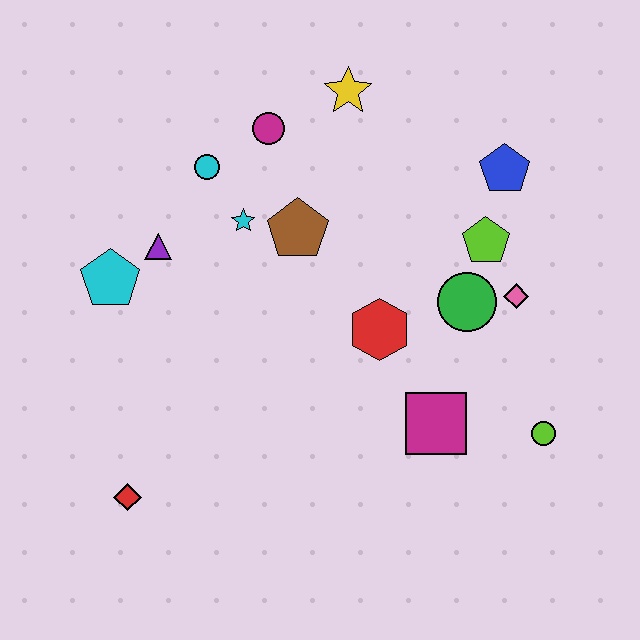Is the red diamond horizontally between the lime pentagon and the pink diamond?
No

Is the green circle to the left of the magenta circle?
No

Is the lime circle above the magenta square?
No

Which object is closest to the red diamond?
The cyan pentagon is closest to the red diamond.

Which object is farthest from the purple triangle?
The lime circle is farthest from the purple triangle.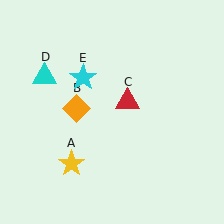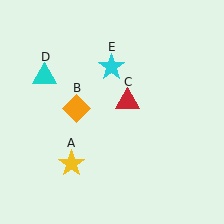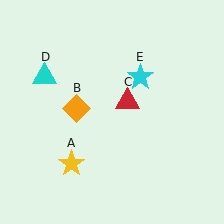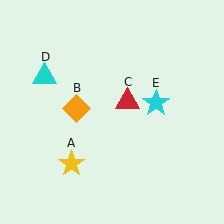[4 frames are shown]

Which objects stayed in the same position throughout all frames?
Yellow star (object A) and orange diamond (object B) and red triangle (object C) and cyan triangle (object D) remained stationary.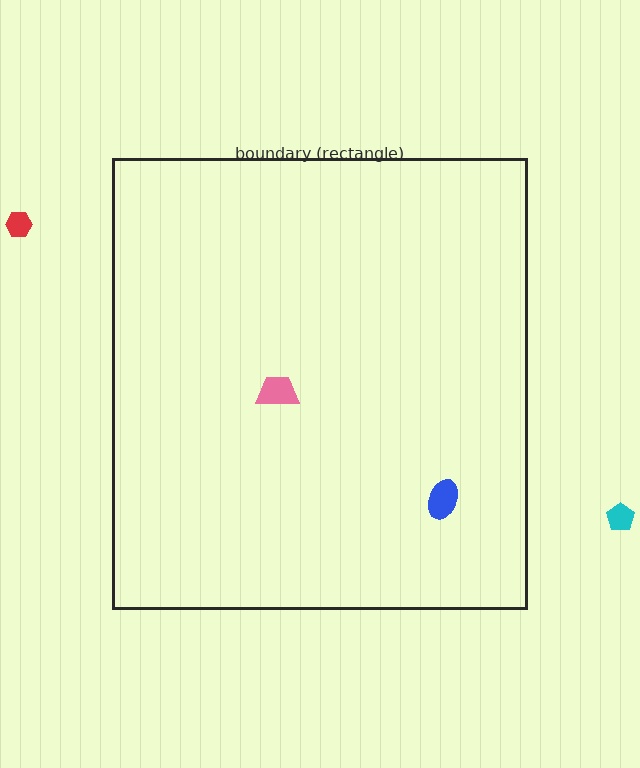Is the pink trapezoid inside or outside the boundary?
Inside.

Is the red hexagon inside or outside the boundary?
Outside.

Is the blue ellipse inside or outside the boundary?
Inside.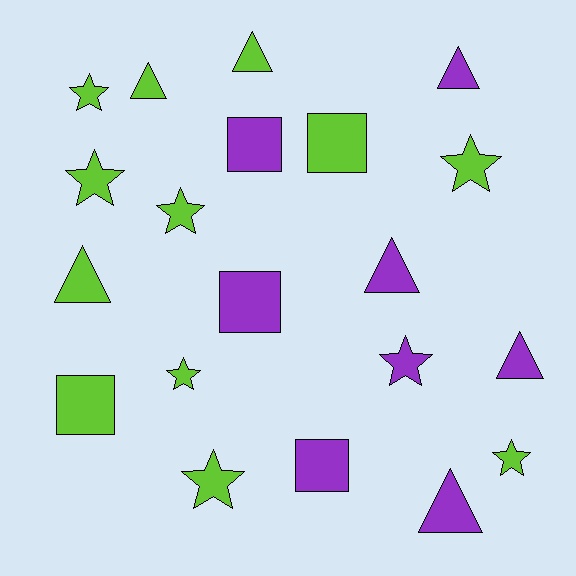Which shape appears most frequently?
Star, with 8 objects.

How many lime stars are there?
There are 7 lime stars.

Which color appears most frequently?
Lime, with 12 objects.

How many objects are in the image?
There are 20 objects.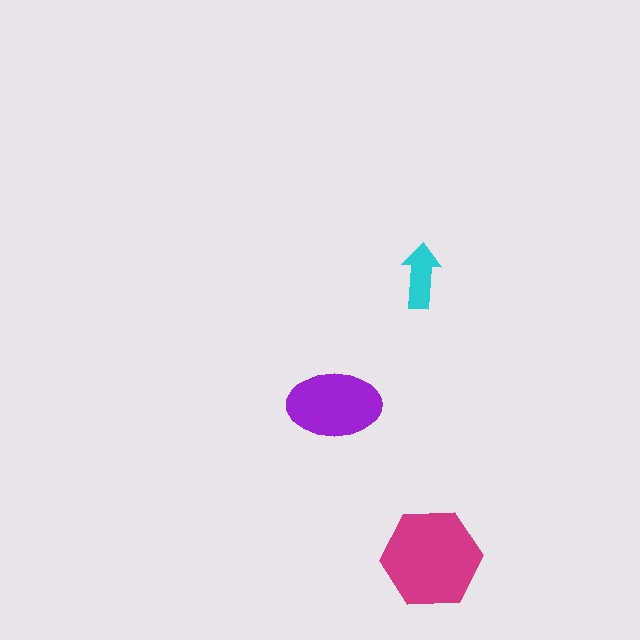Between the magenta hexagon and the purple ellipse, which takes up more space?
The magenta hexagon.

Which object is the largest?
The magenta hexagon.